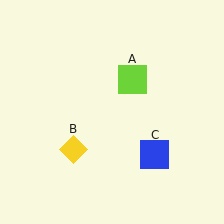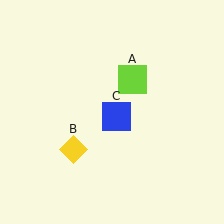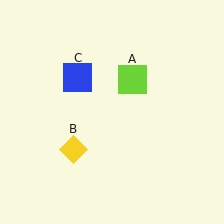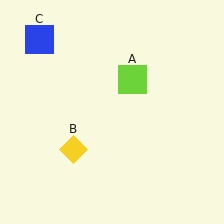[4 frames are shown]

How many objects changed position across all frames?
1 object changed position: blue square (object C).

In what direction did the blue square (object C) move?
The blue square (object C) moved up and to the left.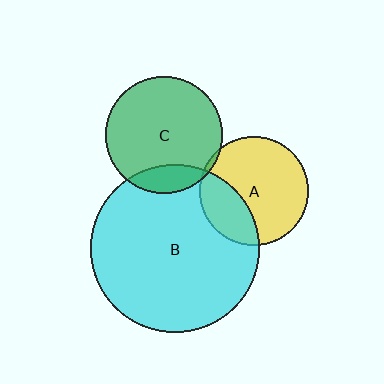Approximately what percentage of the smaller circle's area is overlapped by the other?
Approximately 30%.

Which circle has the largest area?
Circle B (cyan).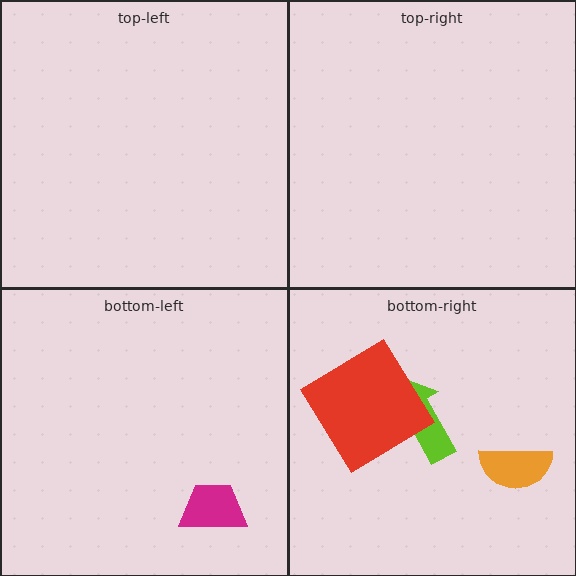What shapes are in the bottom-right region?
The orange semicircle, the lime arrow, the red diamond.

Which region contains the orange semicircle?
The bottom-right region.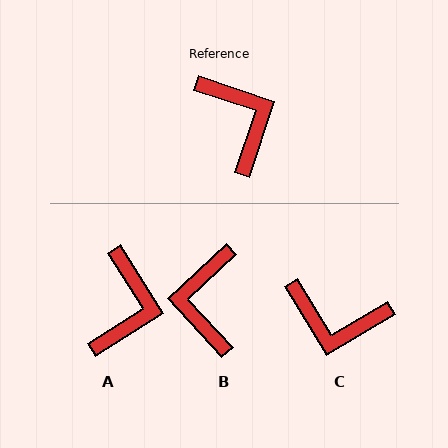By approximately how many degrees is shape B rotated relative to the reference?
Approximately 151 degrees counter-clockwise.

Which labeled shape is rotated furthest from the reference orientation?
B, about 151 degrees away.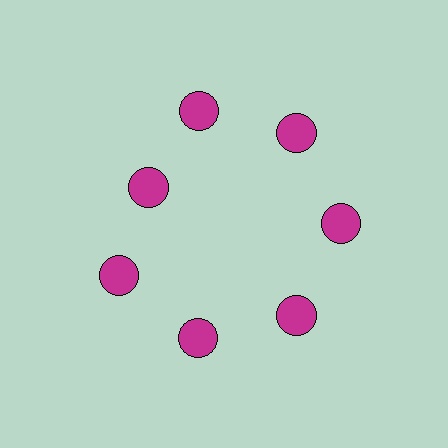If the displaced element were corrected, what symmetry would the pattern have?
It would have 7-fold rotational symmetry — the pattern would map onto itself every 51 degrees.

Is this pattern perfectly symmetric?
No. The 7 magenta circles are arranged in a ring, but one element near the 10 o'clock position is pulled inward toward the center, breaking the 7-fold rotational symmetry.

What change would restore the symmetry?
The symmetry would be restored by moving it outward, back onto the ring so that all 7 circles sit at equal angles and equal distance from the center.